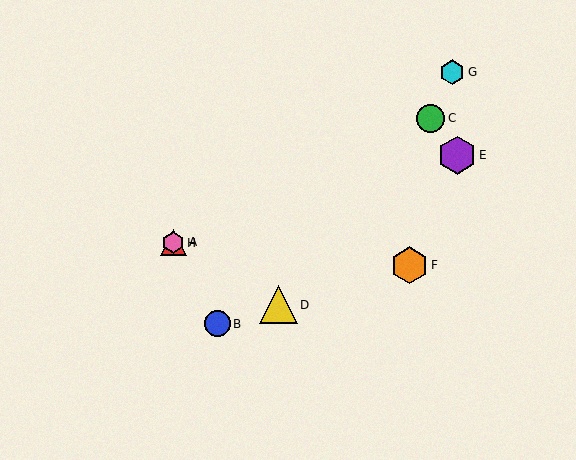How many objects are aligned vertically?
2 objects (A, H) are aligned vertically.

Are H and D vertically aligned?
No, H is at x≈173 and D is at x≈278.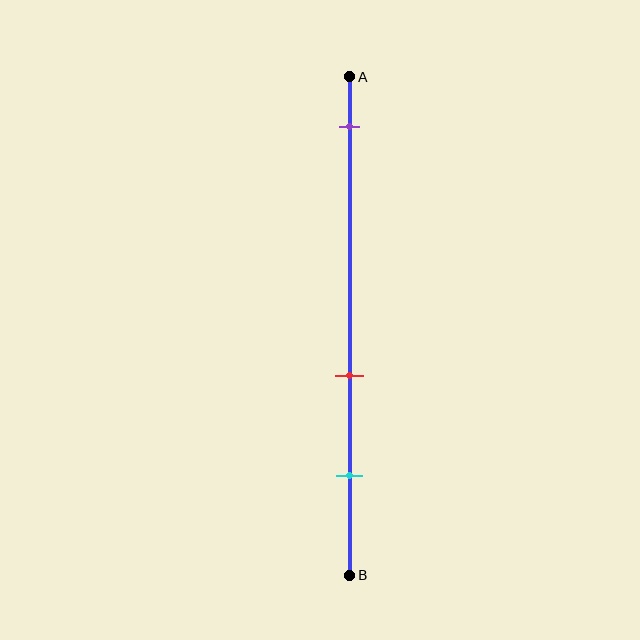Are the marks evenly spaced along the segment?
No, the marks are not evenly spaced.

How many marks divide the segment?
There are 3 marks dividing the segment.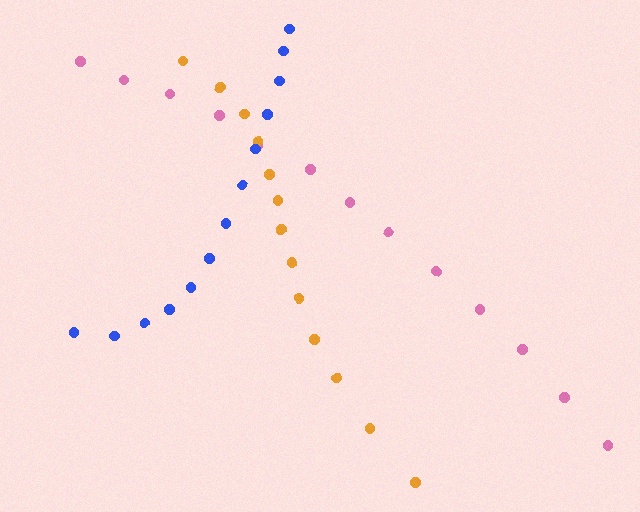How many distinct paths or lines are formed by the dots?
There are 3 distinct paths.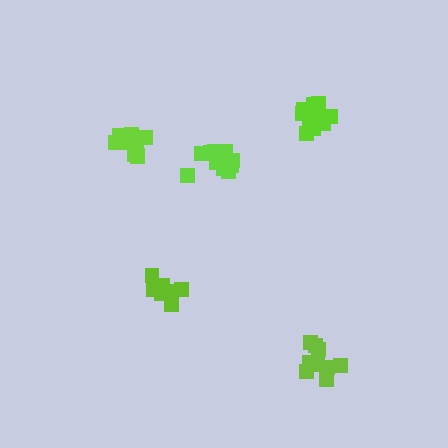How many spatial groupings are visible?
There are 5 spatial groupings.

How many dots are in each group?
Group 1: 9 dots, Group 2: 10 dots, Group 3: 14 dots, Group 4: 10 dots, Group 5: 13 dots (56 total).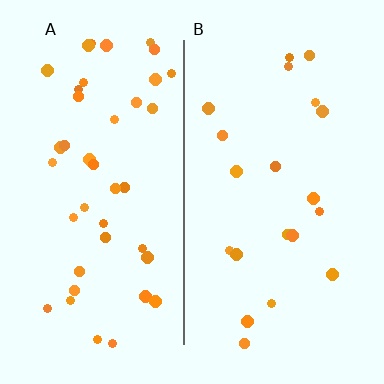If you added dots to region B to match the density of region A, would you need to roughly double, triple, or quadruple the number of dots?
Approximately double.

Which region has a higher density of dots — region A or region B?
A (the left).